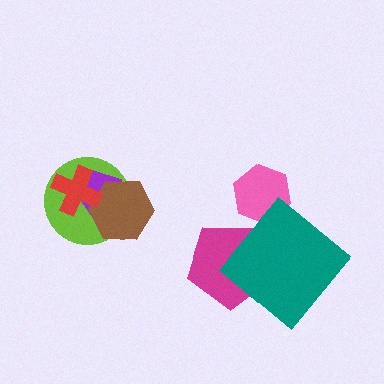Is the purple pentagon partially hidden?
Yes, it is partially covered by another shape.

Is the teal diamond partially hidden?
No, no other shape covers it.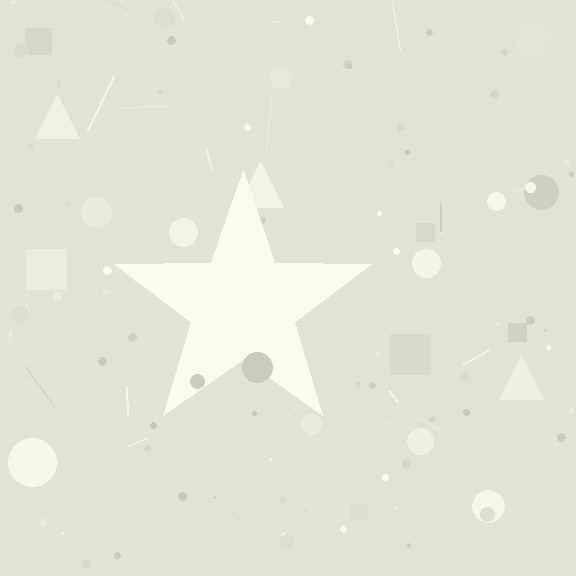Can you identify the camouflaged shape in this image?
The camouflaged shape is a star.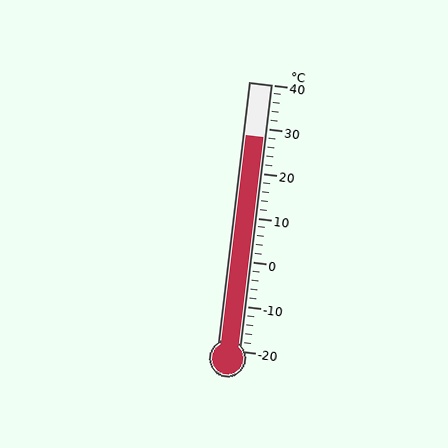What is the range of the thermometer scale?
The thermometer scale ranges from -20°C to 40°C.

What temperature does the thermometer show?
The thermometer shows approximately 28°C.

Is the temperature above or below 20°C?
The temperature is above 20°C.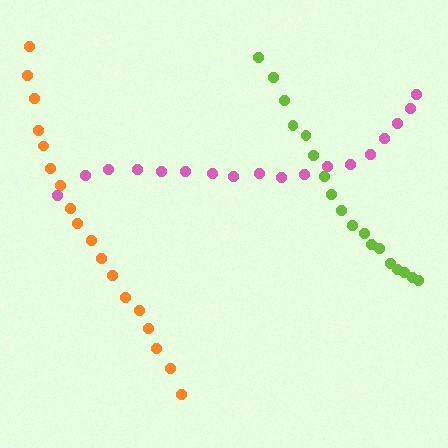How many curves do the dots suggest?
There are 3 distinct paths.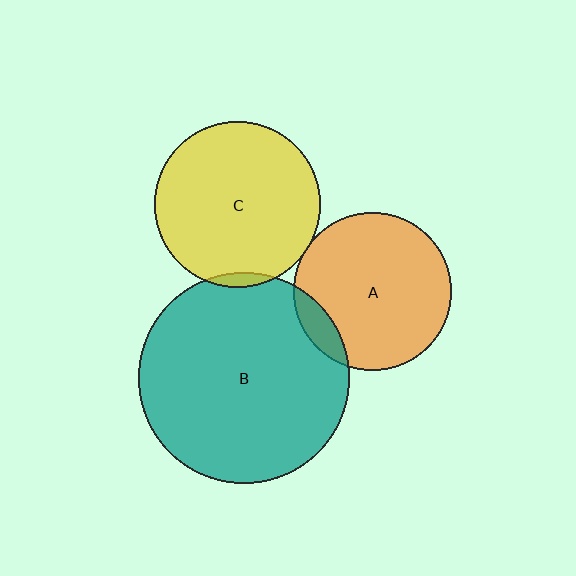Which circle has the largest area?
Circle B (teal).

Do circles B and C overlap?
Yes.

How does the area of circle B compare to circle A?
Approximately 1.8 times.